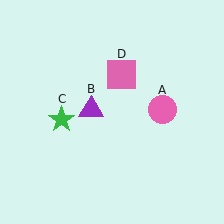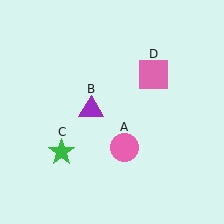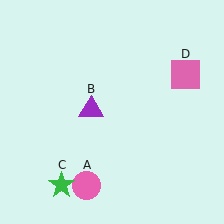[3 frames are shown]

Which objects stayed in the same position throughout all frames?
Purple triangle (object B) remained stationary.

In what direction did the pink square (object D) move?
The pink square (object D) moved right.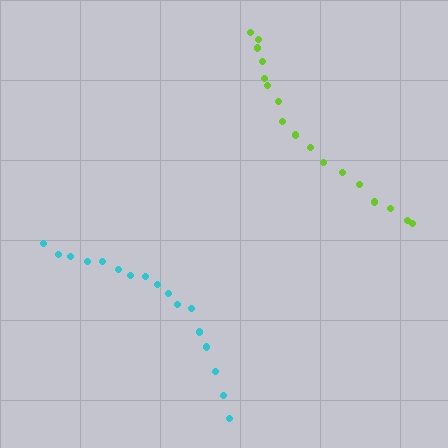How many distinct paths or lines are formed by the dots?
There are 2 distinct paths.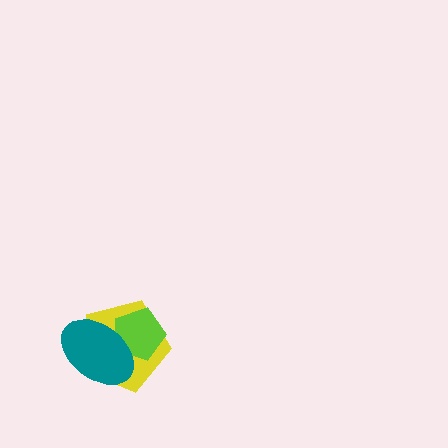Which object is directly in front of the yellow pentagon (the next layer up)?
The lime pentagon is directly in front of the yellow pentagon.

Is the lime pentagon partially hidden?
Yes, it is partially covered by another shape.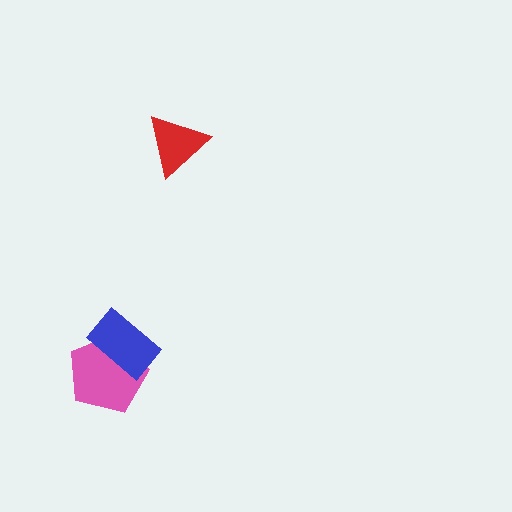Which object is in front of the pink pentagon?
The blue rectangle is in front of the pink pentagon.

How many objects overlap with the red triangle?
0 objects overlap with the red triangle.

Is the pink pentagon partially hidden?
Yes, it is partially covered by another shape.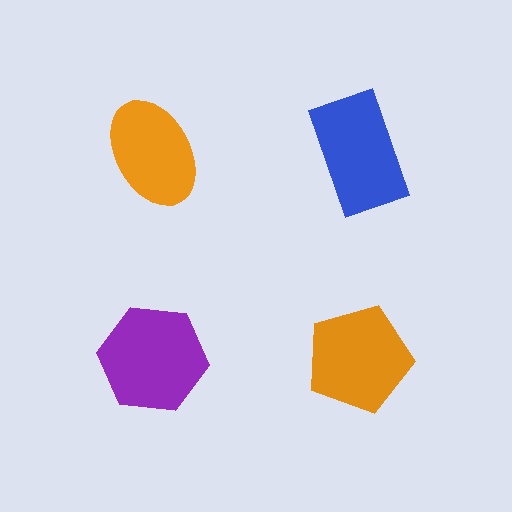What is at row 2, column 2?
An orange pentagon.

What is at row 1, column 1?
An orange ellipse.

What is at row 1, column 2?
A blue rectangle.